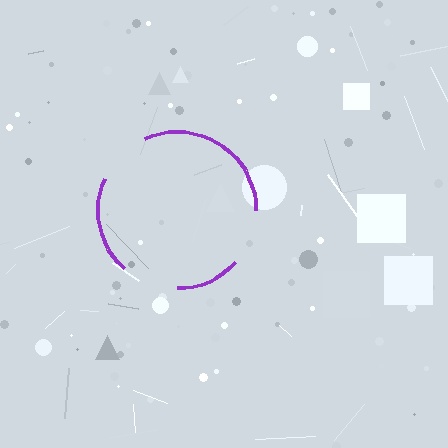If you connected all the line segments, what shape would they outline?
They would outline a circle.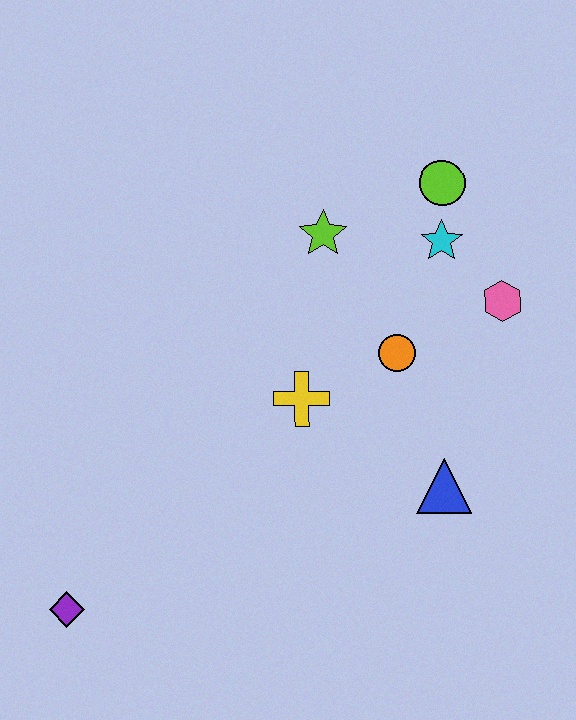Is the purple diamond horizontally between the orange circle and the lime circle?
No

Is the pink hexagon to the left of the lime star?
No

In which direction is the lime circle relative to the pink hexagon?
The lime circle is above the pink hexagon.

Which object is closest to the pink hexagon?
The cyan star is closest to the pink hexagon.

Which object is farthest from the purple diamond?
The lime circle is farthest from the purple diamond.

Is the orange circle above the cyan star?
No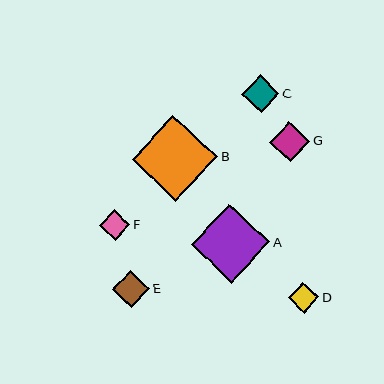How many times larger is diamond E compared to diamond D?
Diamond E is approximately 1.2 times the size of diamond D.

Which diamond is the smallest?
Diamond F is the smallest with a size of approximately 30 pixels.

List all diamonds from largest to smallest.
From largest to smallest: B, A, G, C, E, D, F.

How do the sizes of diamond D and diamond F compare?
Diamond D and diamond F are approximately the same size.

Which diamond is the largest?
Diamond B is the largest with a size of approximately 85 pixels.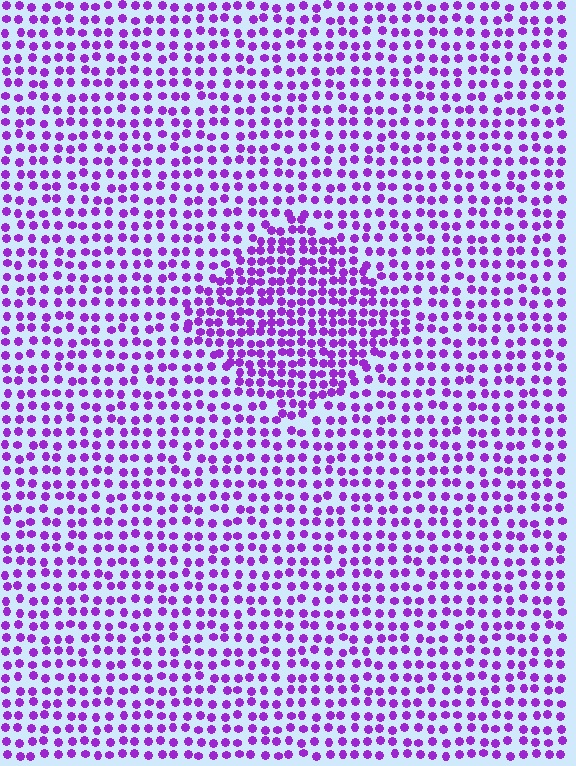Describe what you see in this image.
The image contains small purple elements arranged at two different densities. A diamond-shaped region is visible where the elements are more densely packed than the surrounding area.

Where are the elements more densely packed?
The elements are more densely packed inside the diamond boundary.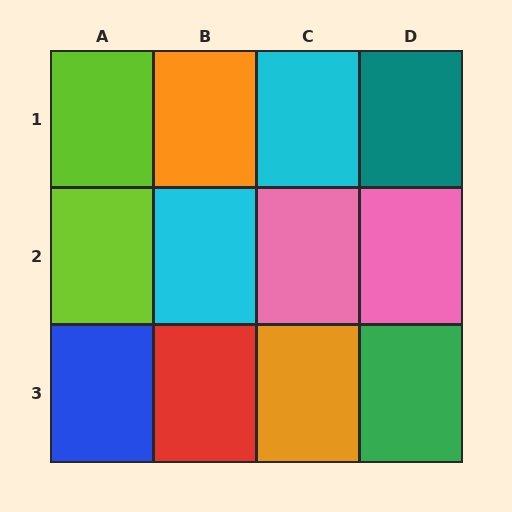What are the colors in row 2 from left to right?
Lime, cyan, pink, pink.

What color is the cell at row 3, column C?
Orange.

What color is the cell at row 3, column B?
Red.